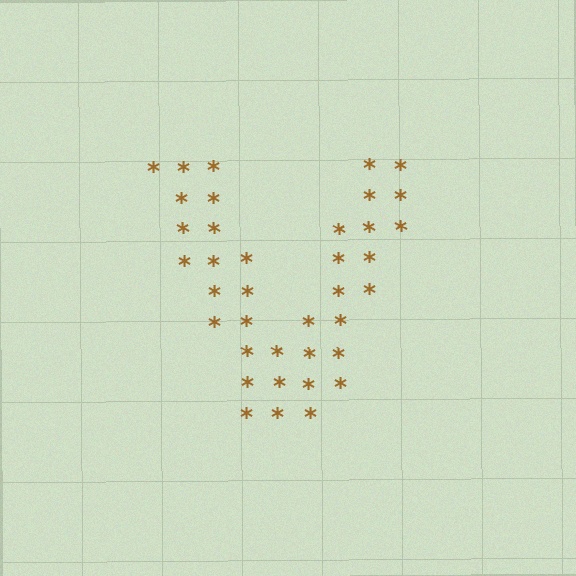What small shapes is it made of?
It is made of small asterisks.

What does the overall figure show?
The overall figure shows the letter V.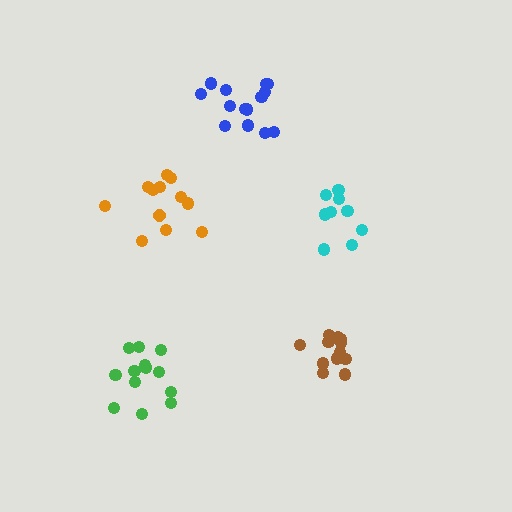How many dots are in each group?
Group 1: 9 dots, Group 2: 12 dots, Group 3: 12 dots, Group 4: 13 dots, Group 5: 15 dots (61 total).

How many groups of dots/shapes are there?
There are 5 groups.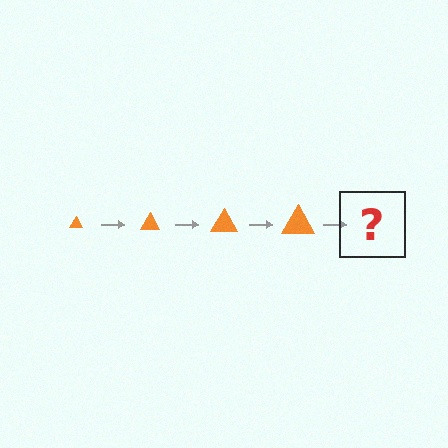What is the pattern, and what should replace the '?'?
The pattern is that the triangle gets progressively larger each step. The '?' should be an orange triangle, larger than the previous one.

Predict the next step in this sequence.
The next step is an orange triangle, larger than the previous one.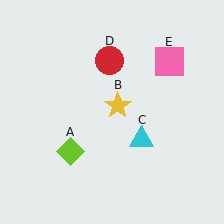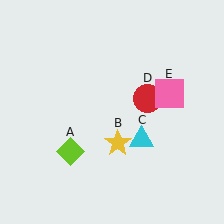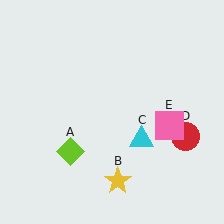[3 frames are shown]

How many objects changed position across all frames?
3 objects changed position: yellow star (object B), red circle (object D), pink square (object E).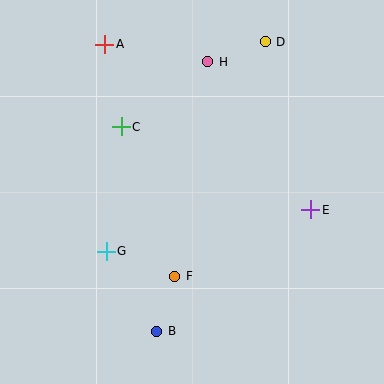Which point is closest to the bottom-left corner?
Point B is closest to the bottom-left corner.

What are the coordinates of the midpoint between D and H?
The midpoint between D and H is at (236, 52).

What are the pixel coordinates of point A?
Point A is at (105, 44).